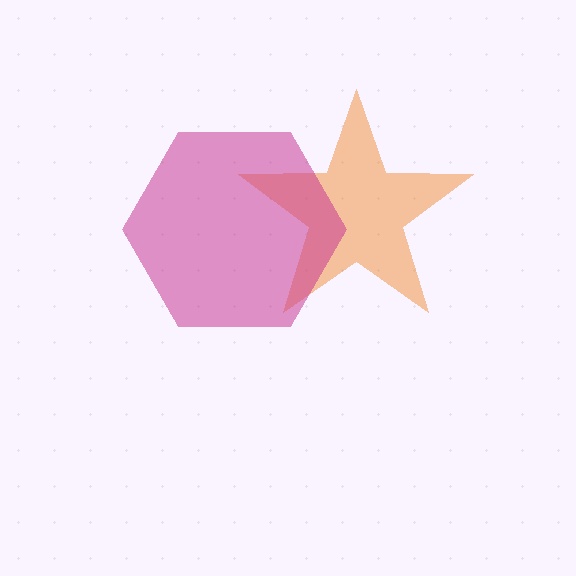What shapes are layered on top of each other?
The layered shapes are: an orange star, a magenta hexagon.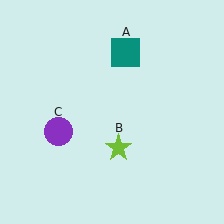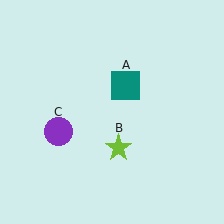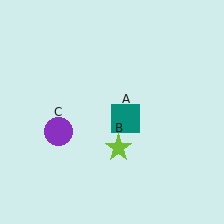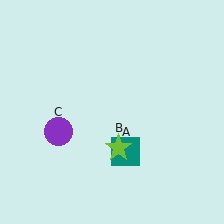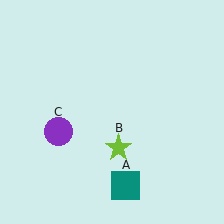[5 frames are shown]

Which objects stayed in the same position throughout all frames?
Lime star (object B) and purple circle (object C) remained stationary.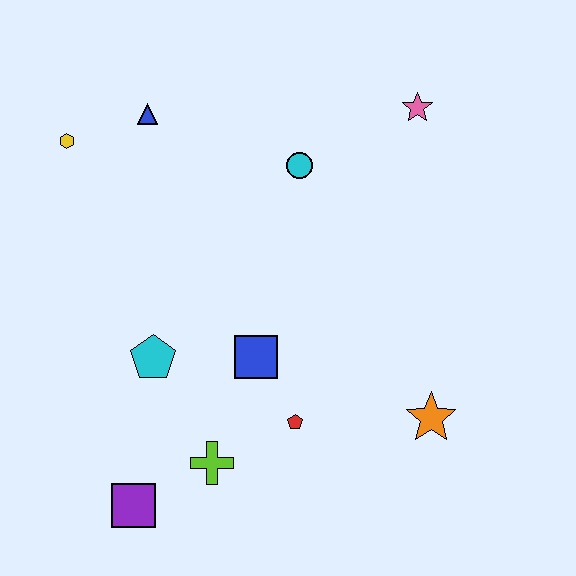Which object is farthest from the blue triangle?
The orange star is farthest from the blue triangle.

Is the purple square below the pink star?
Yes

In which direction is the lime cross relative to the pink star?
The lime cross is below the pink star.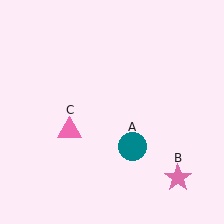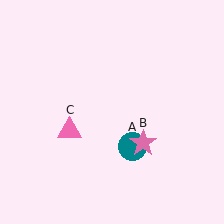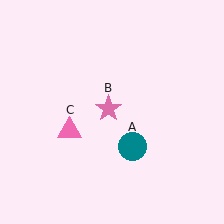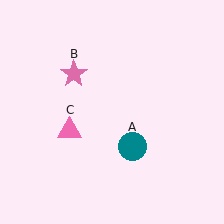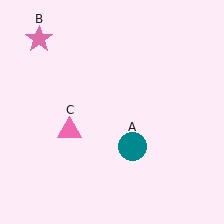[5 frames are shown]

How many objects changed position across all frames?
1 object changed position: pink star (object B).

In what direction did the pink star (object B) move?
The pink star (object B) moved up and to the left.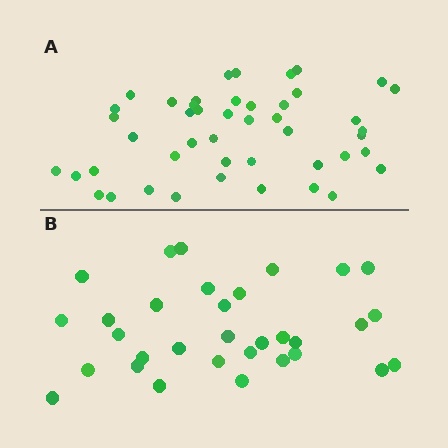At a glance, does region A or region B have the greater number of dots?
Region A (the top region) has more dots.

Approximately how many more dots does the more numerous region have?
Region A has approximately 15 more dots than region B.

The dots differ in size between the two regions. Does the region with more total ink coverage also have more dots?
No. Region B has more total ink coverage because its dots are larger, but region A actually contains more individual dots. Total area can be misleading — the number of items is what matters here.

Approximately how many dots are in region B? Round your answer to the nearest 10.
About 30 dots. (The exact count is 32, which rounds to 30.)